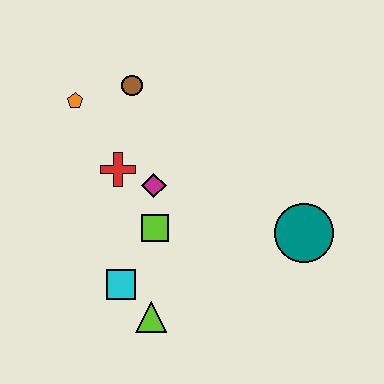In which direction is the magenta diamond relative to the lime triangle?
The magenta diamond is above the lime triangle.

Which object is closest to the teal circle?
The lime square is closest to the teal circle.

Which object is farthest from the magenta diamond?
The teal circle is farthest from the magenta diamond.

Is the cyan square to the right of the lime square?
No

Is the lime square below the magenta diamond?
Yes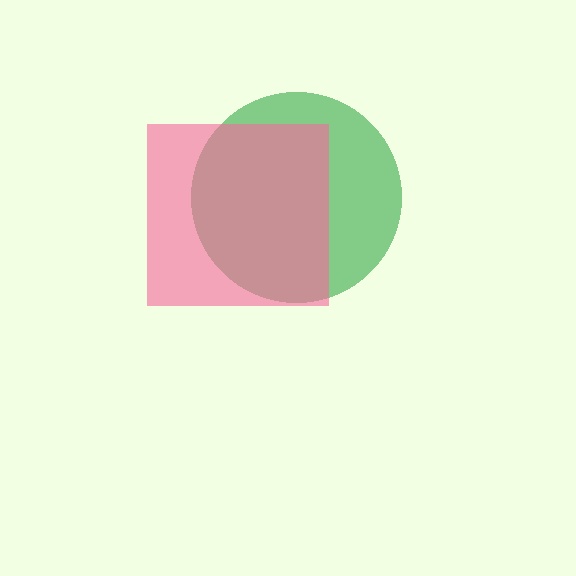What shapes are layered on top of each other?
The layered shapes are: a green circle, a pink square.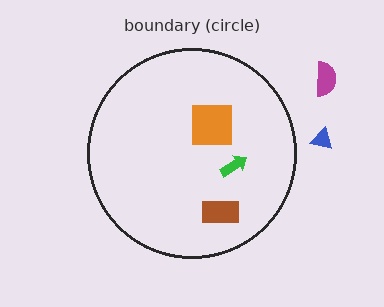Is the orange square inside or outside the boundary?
Inside.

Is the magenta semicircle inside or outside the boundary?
Outside.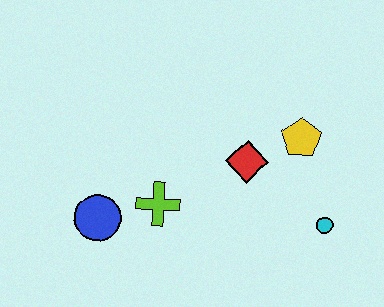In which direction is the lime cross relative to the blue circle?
The lime cross is to the right of the blue circle.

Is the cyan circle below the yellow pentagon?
Yes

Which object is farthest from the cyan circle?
The blue circle is farthest from the cyan circle.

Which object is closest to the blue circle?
The lime cross is closest to the blue circle.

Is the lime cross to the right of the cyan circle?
No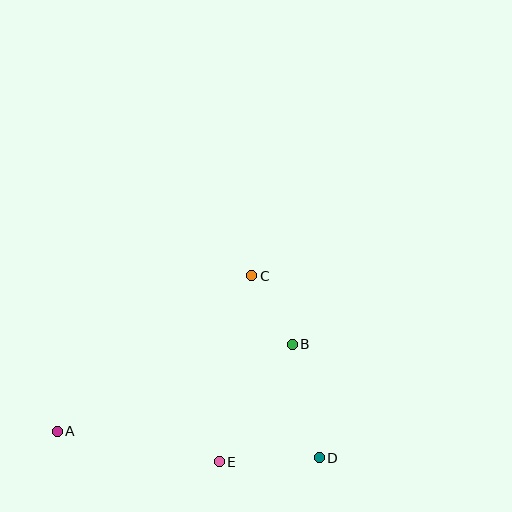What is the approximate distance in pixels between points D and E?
The distance between D and E is approximately 100 pixels.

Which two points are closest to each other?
Points B and C are closest to each other.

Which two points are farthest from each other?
Points A and D are farthest from each other.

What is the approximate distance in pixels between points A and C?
The distance between A and C is approximately 249 pixels.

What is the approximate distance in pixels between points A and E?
The distance between A and E is approximately 165 pixels.